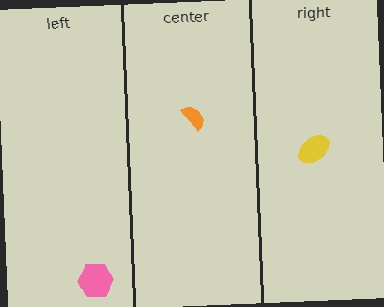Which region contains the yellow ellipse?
The right region.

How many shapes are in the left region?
1.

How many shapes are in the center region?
1.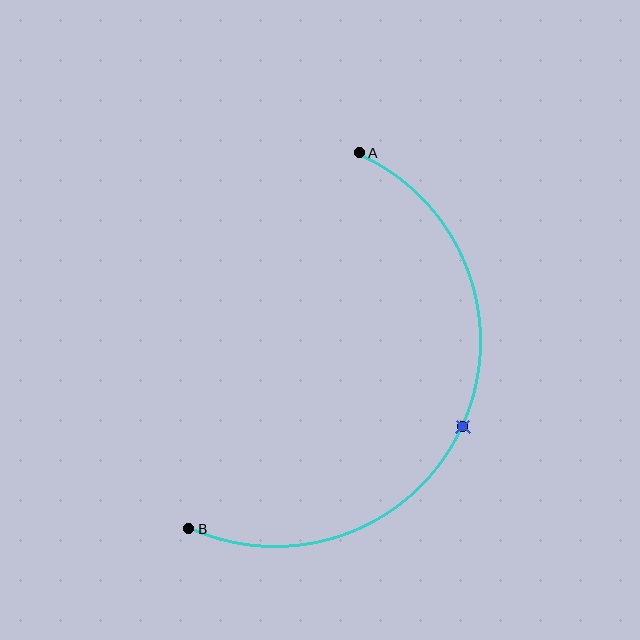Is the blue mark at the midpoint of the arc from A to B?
Yes. The blue mark lies on the arc at equal arc-length from both A and B — it is the arc midpoint.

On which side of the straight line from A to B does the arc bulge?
The arc bulges to the right of the straight line connecting A and B.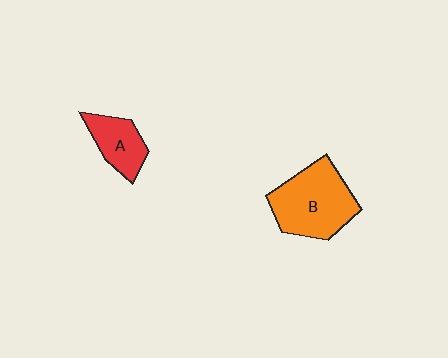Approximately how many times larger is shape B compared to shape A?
Approximately 1.9 times.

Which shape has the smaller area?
Shape A (red).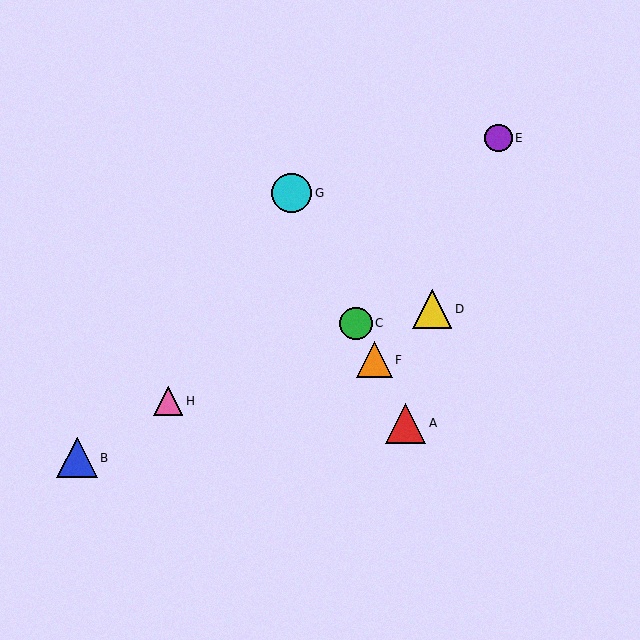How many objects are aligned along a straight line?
4 objects (A, C, F, G) are aligned along a straight line.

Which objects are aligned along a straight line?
Objects A, C, F, G are aligned along a straight line.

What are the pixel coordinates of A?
Object A is at (406, 423).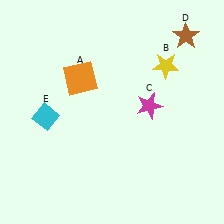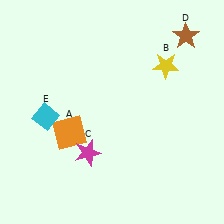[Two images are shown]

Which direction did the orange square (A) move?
The orange square (A) moved down.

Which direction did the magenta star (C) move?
The magenta star (C) moved left.